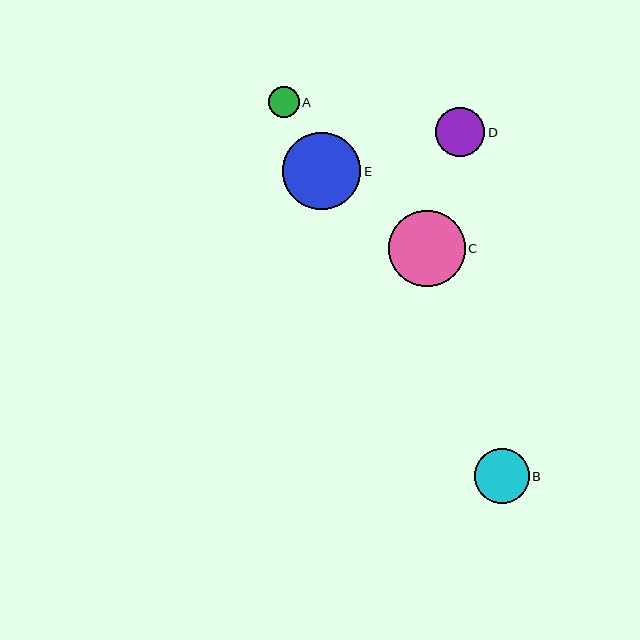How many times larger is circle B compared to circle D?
Circle B is approximately 1.1 times the size of circle D.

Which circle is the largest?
Circle E is the largest with a size of approximately 78 pixels.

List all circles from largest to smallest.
From largest to smallest: E, C, B, D, A.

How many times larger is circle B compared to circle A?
Circle B is approximately 1.8 times the size of circle A.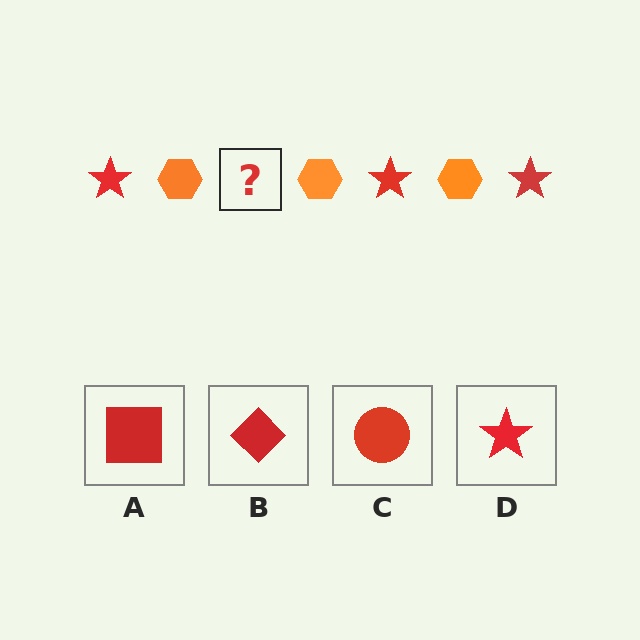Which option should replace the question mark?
Option D.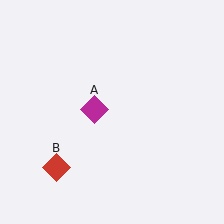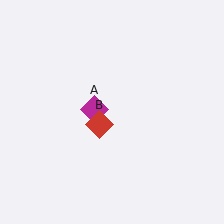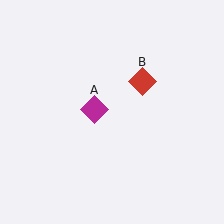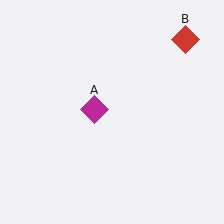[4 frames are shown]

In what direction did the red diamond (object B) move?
The red diamond (object B) moved up and to the right.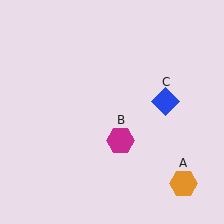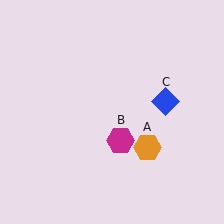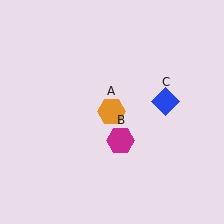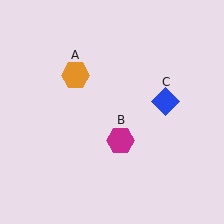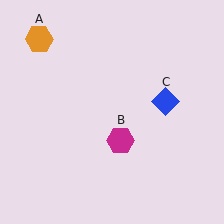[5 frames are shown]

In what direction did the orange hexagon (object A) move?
The orange hexagon (object A) moved up and to the left.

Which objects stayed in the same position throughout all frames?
Magenta hexagon (object B) and blue diamond (object C) remained stationary.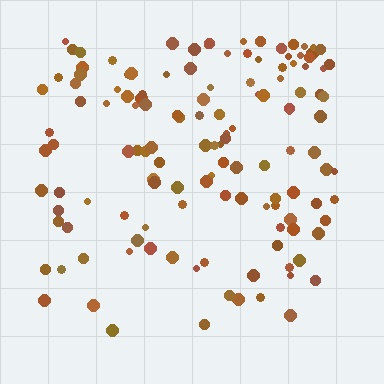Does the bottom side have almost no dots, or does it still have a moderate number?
Still a moderate number, just noticeably fewer than the top.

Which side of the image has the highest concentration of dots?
The top.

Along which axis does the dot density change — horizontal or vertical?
Vertical.